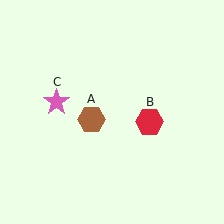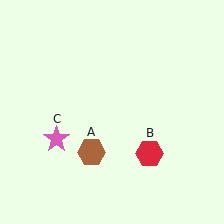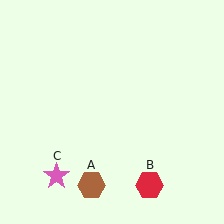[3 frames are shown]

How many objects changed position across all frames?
3 objects changed position: brown hexagon (object A), red hexagon (object B), pink star (object C).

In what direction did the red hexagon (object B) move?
The red hexagon (object B) moved down.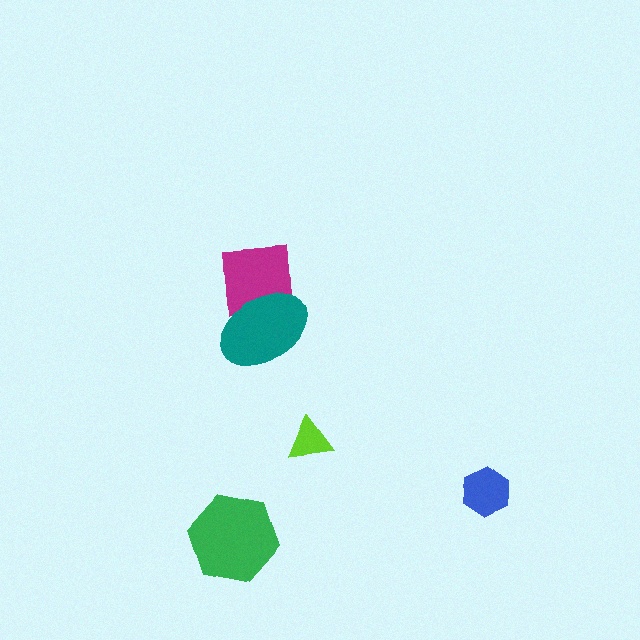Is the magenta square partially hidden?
Yes, it is partially covered by another shape.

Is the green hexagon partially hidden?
No, no other shape covers it.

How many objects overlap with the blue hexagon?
0 objects overlap with the blue hexagon.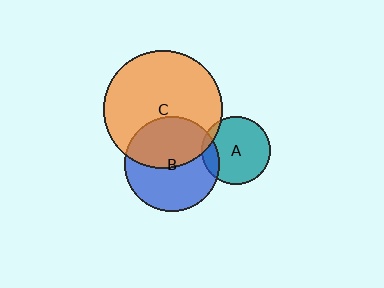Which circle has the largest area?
Circle C (orange).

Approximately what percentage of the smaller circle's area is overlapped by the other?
Approximately 45%.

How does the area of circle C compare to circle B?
Approximately 1.6 times.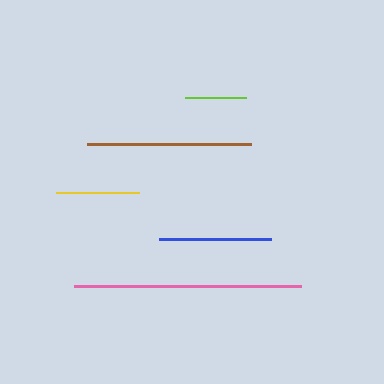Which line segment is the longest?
The pink line is the longest at approximately 227 pixels.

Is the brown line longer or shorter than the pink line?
The pink line is longer than the brown line.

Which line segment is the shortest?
The lime line is the shortest at approximately 62 pixels.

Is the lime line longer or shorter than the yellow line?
The yellow line is longer than the lime line.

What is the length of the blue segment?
The blue segment is approximately 112 pixels long.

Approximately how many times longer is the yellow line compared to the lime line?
The yellow line is approximately 1.3 times the length of the lime line.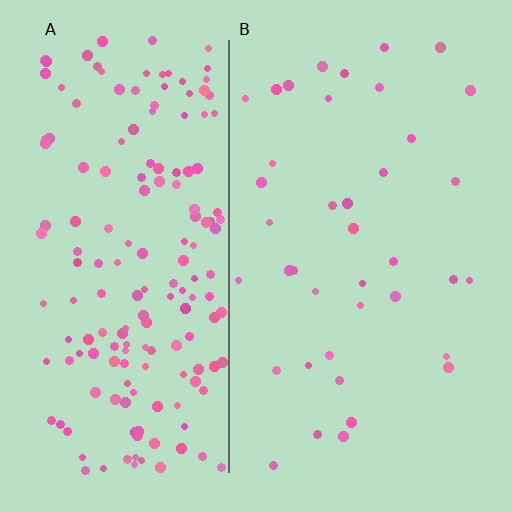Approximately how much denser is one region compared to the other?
Approximately 4.4× — region A over region B.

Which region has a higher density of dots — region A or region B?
A (the left).